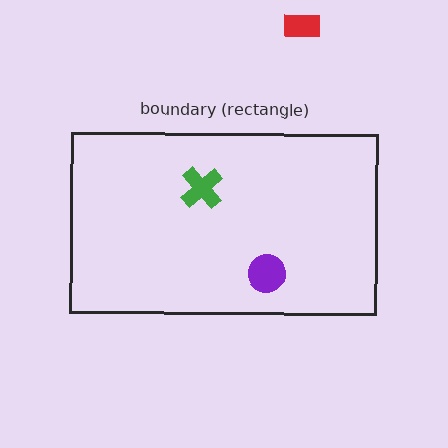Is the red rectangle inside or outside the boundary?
Outside.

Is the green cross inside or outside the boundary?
Inside.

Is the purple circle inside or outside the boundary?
Inside.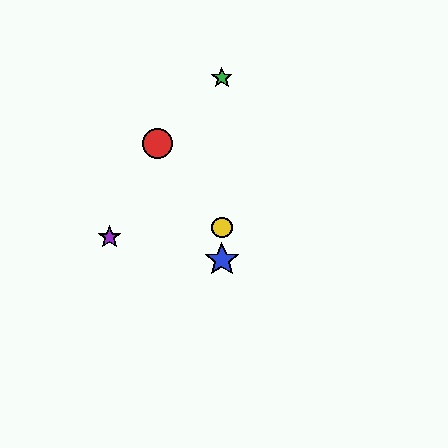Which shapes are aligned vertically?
The blue star, the green star, the yellow circle are aligned vertically.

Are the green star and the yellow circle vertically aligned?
Yes, both are at x≈222.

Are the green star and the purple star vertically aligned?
No, the green star is at x≈222 and the purple star is at x≈109.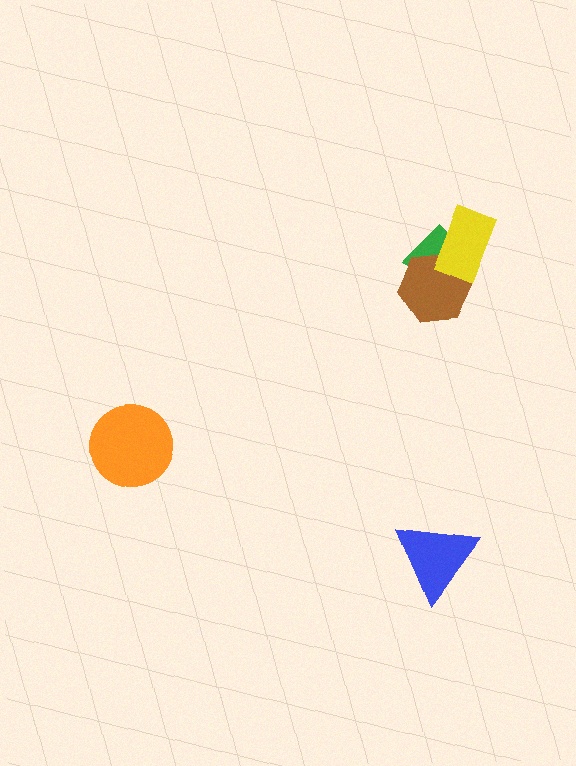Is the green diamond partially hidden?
Yes, it is partially covered by another shape.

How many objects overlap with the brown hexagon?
2 objects overlap with the brown hexagon.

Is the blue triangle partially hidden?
No, no other shape covers it.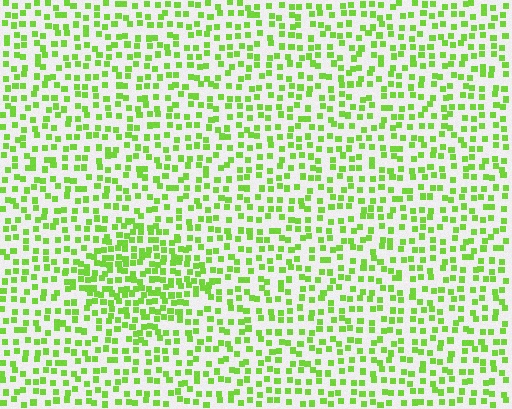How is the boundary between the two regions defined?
The boundary is defined by a change in element density (approximately 1.8x ratio). All elements are the same color, size, and shape.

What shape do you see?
I see a diamond.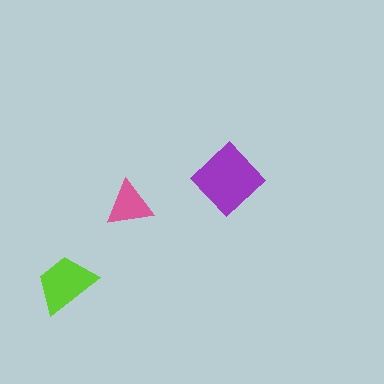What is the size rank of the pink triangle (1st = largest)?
3rd.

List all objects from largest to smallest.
The purple diamond, the lime trapezoid, the pink triangle.